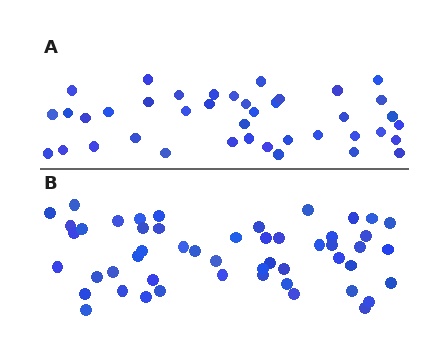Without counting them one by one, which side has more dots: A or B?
Region B (the bottom region) has more dots.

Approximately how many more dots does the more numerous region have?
Region B has roughly 12 or so more dots than region A.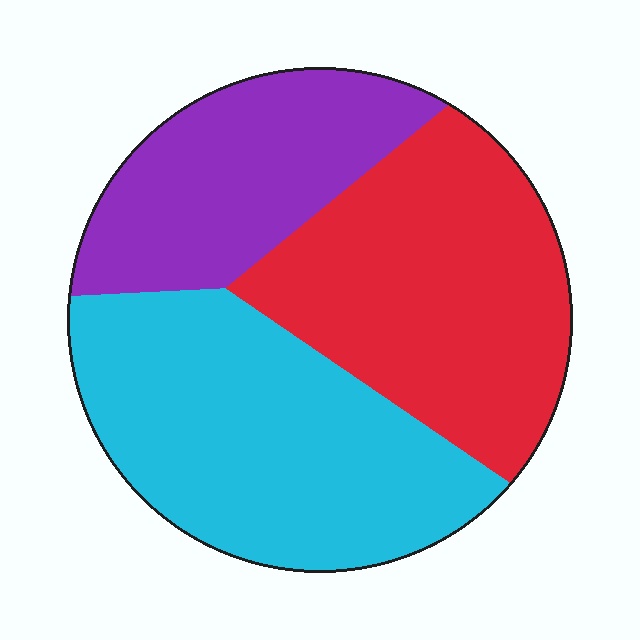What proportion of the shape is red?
Red covers 36% of the shape.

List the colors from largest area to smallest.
From largest to smallest: cyan, red, purple.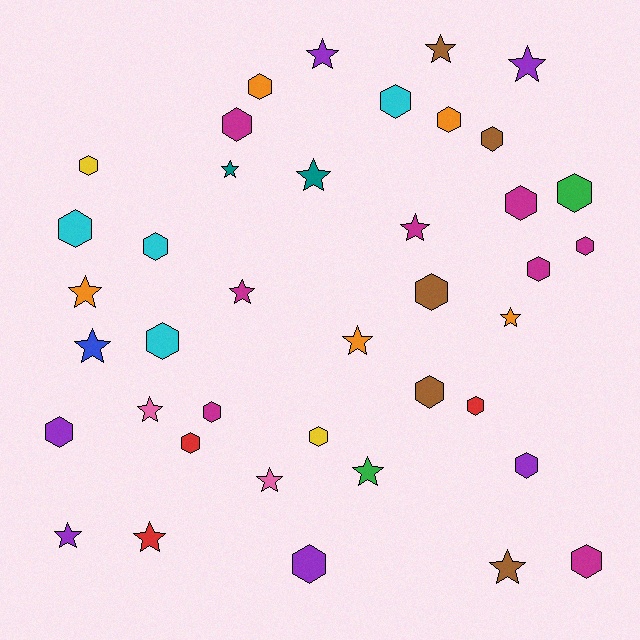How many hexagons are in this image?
There are 23 hexagons.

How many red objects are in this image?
There are 3 red objects.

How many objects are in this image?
There are 40 objects.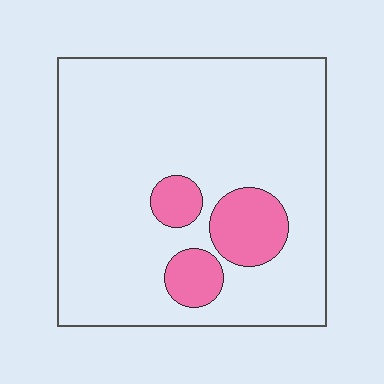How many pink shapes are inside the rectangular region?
3.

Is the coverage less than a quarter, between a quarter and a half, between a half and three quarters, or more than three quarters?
Less than a quarter.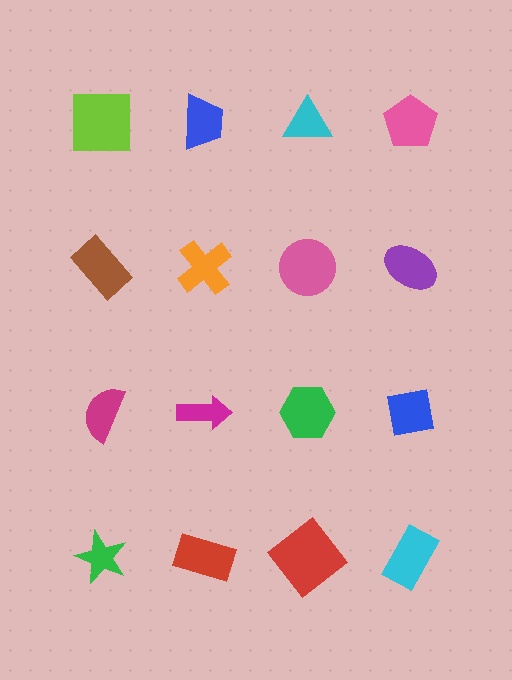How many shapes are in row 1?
4 shapes.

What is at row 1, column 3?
A cyan triangle.